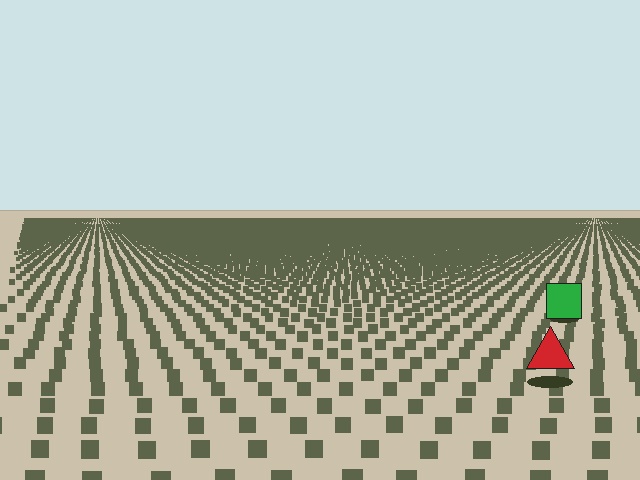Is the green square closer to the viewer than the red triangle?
No. The red triangle is closer — you can tell from the texture gradient: the ground texture is coarser near it.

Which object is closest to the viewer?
The red triangle is closest. The texture marks near it are larger and more spread out.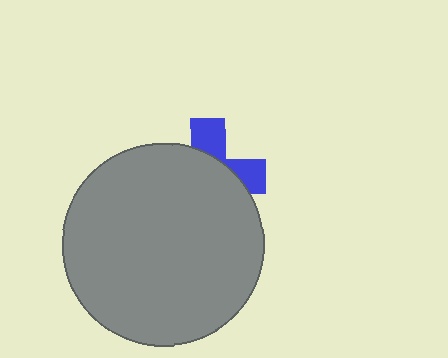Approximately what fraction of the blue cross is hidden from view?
Roughly 68% of the blue cross is hidden behind the gray circle.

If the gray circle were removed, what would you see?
You would see the complete blue cross.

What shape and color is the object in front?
The object in front is a gray circle.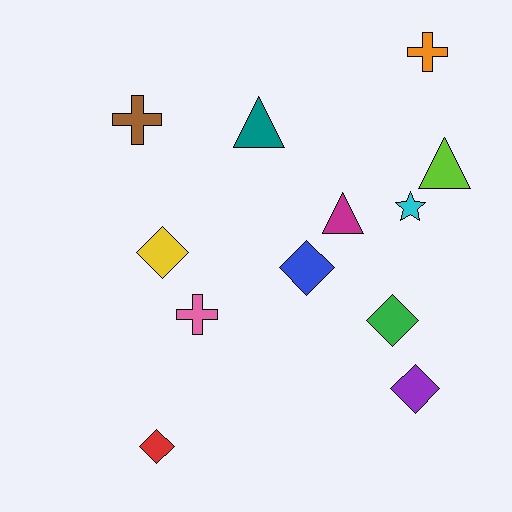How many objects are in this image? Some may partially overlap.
There are 12 objects.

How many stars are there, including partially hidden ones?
There is 1 star.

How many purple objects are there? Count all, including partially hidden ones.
There is 1 purple object.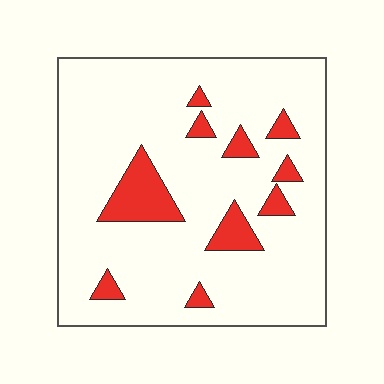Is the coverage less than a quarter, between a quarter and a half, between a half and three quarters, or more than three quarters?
Less than a quarter.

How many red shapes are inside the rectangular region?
10.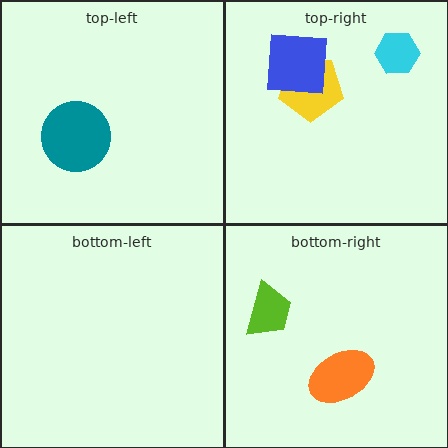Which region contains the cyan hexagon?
The top-right region.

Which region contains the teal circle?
The top-left region.